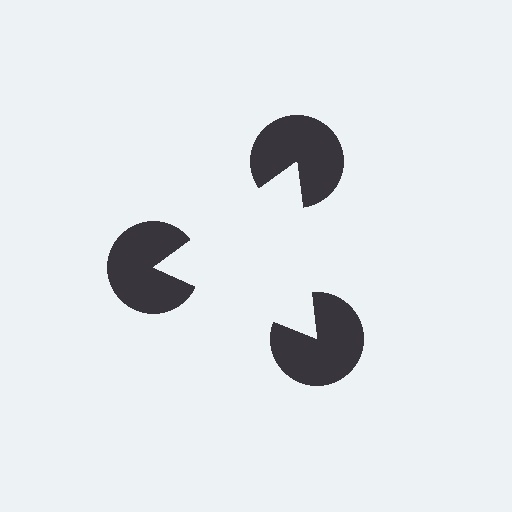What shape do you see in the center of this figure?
An illusory triangle — its edges are inferred from the aligned wedge cuts in the pac-man discs, not physically drawn.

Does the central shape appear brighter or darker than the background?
It typically appears slightly brighter than the background, even though no actual brightness change is drawn.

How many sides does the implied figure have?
3 sides.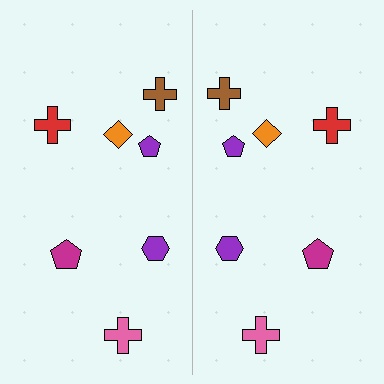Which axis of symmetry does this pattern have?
The pattern has a vertical axis of symmetry running through the center of the image.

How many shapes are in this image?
There are 14 shapes in this image.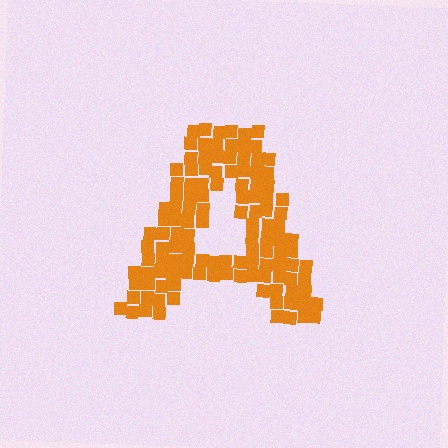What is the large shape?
The large shape is the letter A.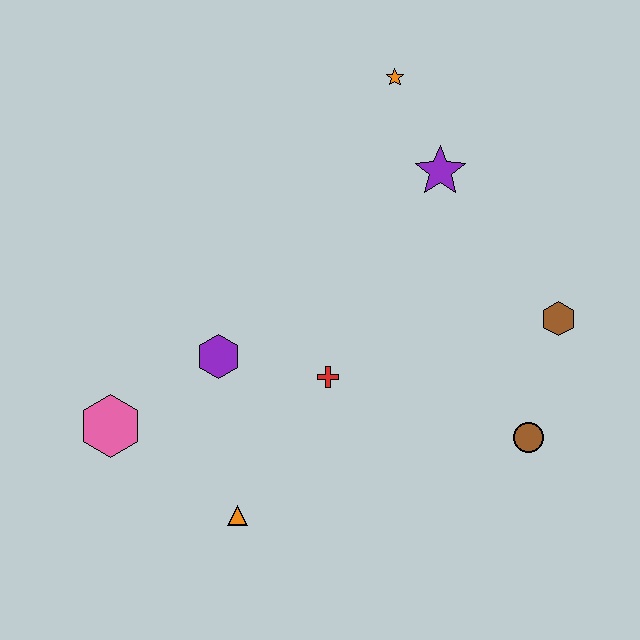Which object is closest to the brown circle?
The brown hexagon is closest to the brown circle.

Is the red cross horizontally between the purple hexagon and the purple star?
Yes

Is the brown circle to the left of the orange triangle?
No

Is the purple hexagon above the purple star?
No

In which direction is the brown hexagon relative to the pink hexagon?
The brown hexagon is to the right of the pink hexagon.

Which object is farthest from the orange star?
The orange triangle is farthest from the orange star.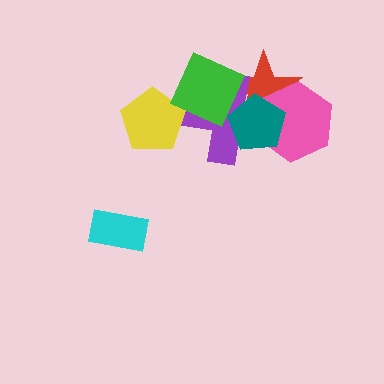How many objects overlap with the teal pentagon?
3 objects overlap with the teal pentagon.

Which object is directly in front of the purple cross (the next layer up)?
The green square is directly in front of the purple cross.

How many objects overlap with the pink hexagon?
3 objects overlap with the pink hexagon.